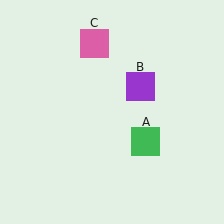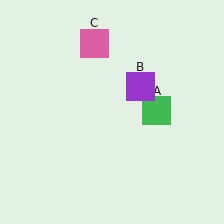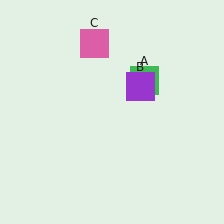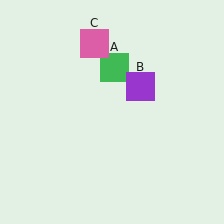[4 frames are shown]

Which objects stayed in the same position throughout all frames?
Purple square (object B) and pink square (object C) remained stationary.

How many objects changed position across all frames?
1 object changed position: green square (object A).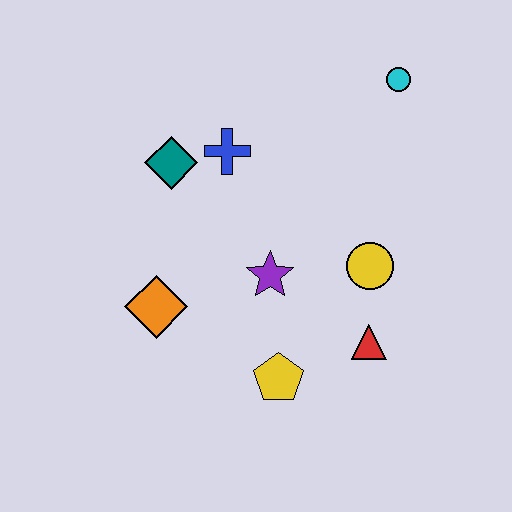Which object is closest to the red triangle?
The yellow circle is closest to the red triangle.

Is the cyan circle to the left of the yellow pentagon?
No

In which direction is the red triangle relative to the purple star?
The red triangle is to the right of the purple star.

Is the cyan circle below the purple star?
No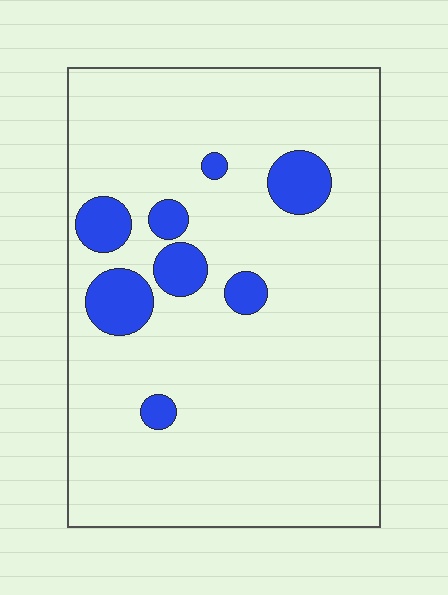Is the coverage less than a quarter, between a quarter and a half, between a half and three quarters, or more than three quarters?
Less than a quarter.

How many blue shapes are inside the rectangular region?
8.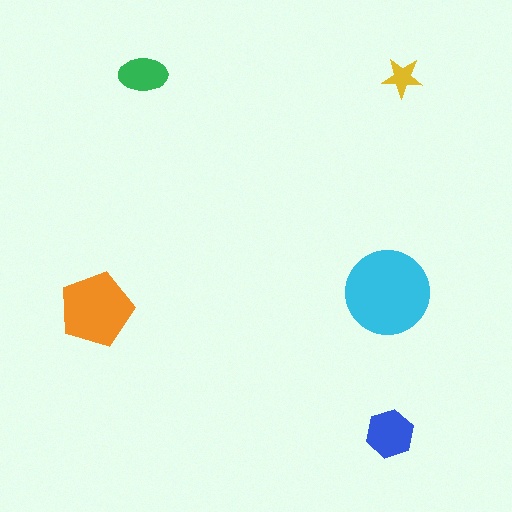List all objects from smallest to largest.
The yellow star, the green ellipse, the blue hexagon, the orange pentagon, the cyan circle.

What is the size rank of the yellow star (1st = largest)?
5th.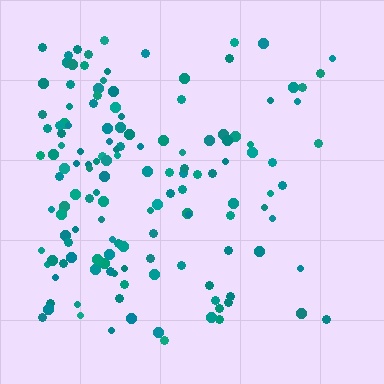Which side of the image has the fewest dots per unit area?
The right.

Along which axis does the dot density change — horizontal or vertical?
Horizontal.